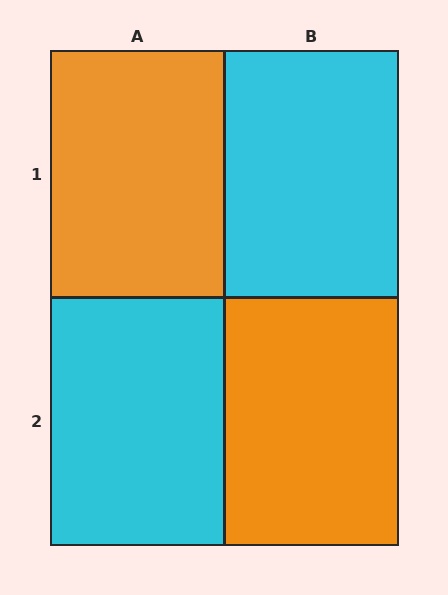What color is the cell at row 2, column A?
Cyan.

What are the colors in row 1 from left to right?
Orange, cyan.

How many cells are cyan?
2 cells are cyan.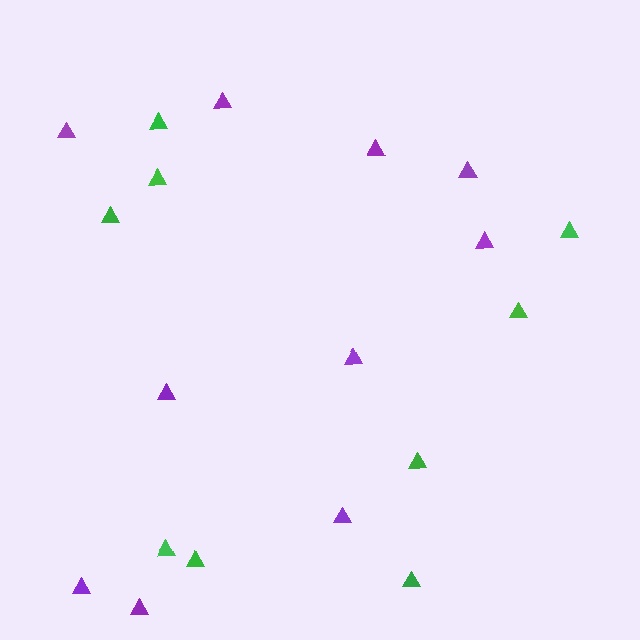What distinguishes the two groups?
There are 2 groups: one group of purple triangles (10) and one group of green triangles (9).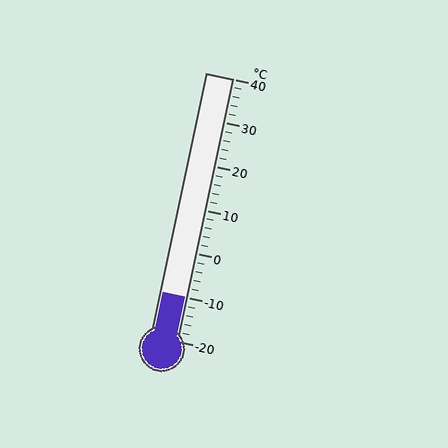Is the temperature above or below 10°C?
The temperature is below 10°C.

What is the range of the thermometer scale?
The thermometer scale ranges from -20°C to 40°C.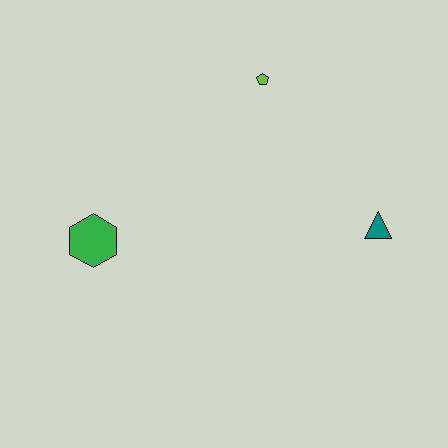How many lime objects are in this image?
There is 1 lime object.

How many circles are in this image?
There are no circles.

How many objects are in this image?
There are 3 objects.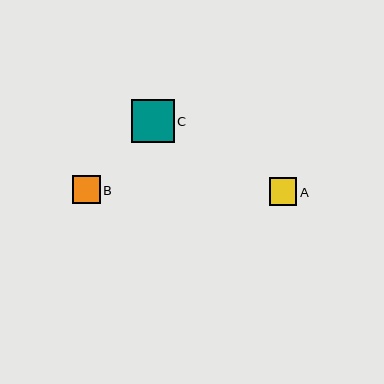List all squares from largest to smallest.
From largest to smallest: C, B, A.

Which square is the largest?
Square C is the largest with a size of approximately 43 pixels.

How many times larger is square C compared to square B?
Square C is approximately 1.5 times the size of square B.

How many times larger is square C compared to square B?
Square C is approximately 1.5 times the size of square B.